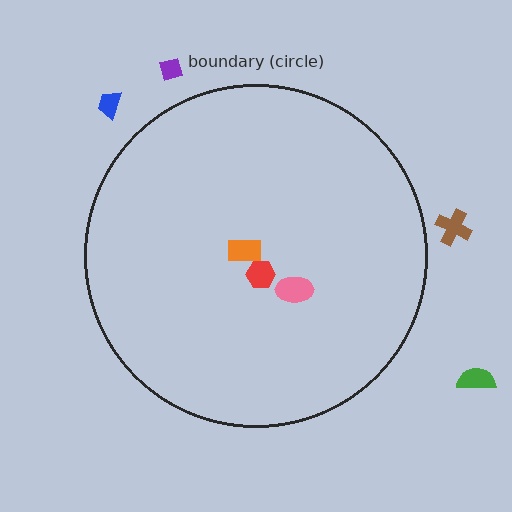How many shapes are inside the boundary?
3 inside, 4 outside.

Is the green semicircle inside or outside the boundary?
Outside.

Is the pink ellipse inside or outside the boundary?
Inside.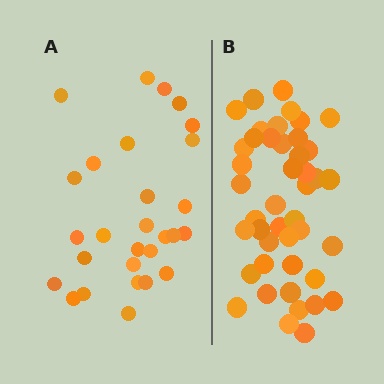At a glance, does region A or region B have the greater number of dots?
Region B (the right region) has more dots.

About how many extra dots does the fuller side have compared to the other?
Region B has approximately 15 more dots than region A.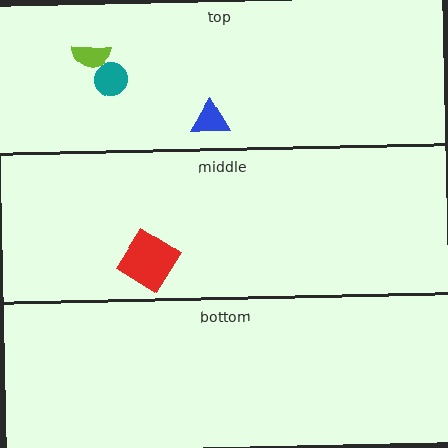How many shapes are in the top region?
3.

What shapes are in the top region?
The blue triangle, the lime semicircle, the teal circle.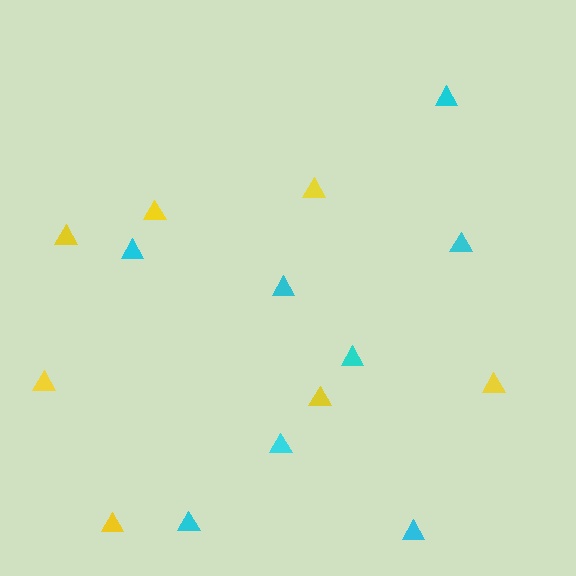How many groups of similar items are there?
There are 2 groups: one group of cyan triangles (8) and one group of yellow triangles (7).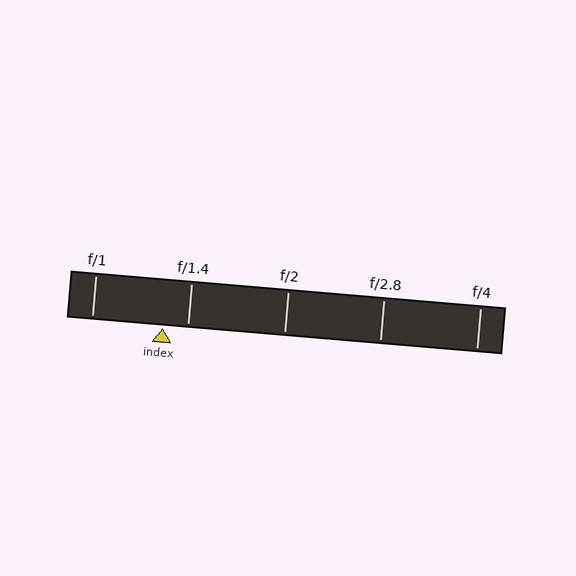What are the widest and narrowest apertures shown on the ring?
The widest aperture shown is f/1 and the narrowest is f/4.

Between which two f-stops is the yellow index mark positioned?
The index mark is between f/1 and f/1.4.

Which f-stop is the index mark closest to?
The index mark is closest to f/1.4.